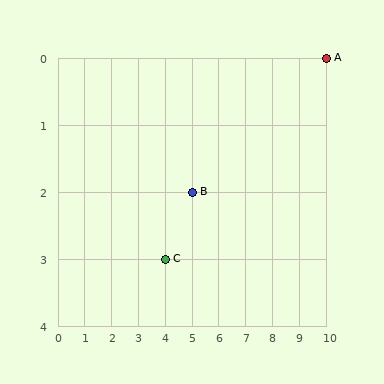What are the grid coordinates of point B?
Point B is at grid coordinates (5, 2).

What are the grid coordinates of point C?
Point C is at grid coordinates (4, 3).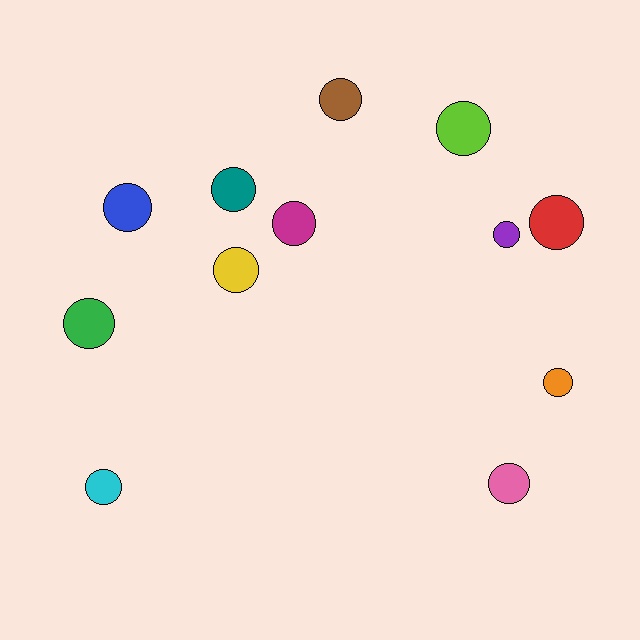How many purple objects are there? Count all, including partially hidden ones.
There is 1 purple object.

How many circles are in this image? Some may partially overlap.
There are 12 circles.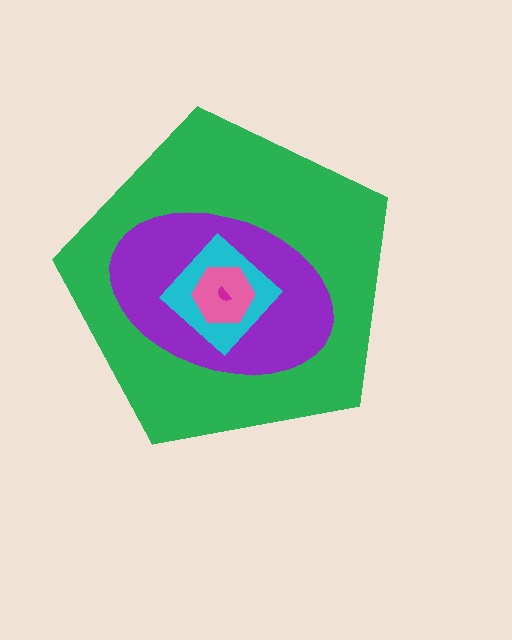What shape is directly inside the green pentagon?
The purple ellipse.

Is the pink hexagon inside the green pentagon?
Yes.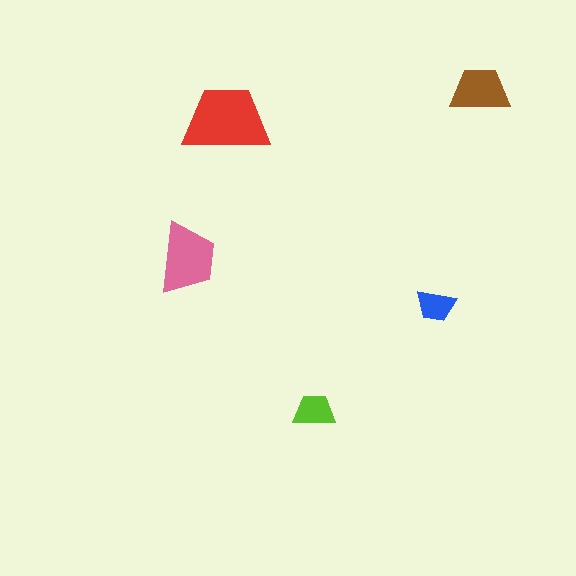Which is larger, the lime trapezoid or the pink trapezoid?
The pink one.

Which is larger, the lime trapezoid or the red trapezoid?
The red one.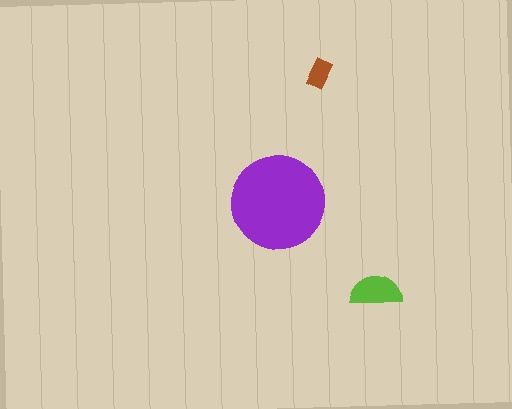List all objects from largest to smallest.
The purple circle, the lime semicircle, the brown rectangle.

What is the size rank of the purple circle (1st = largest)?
1st.